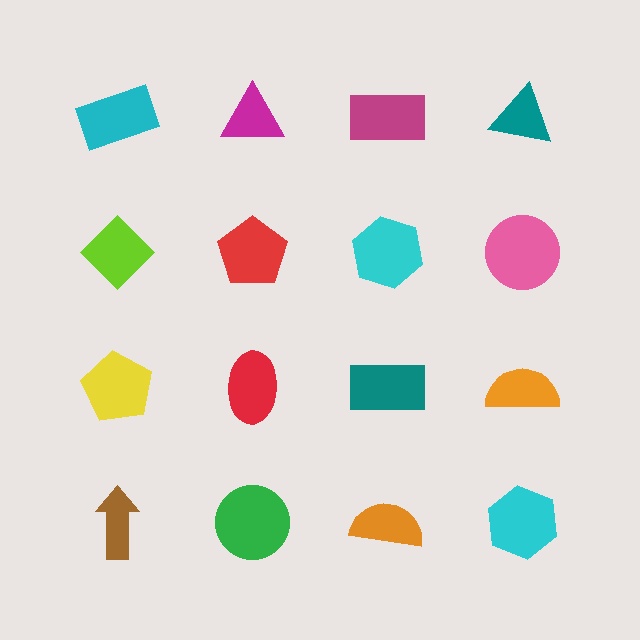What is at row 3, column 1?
A yellow pentagon.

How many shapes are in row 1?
4 shapes.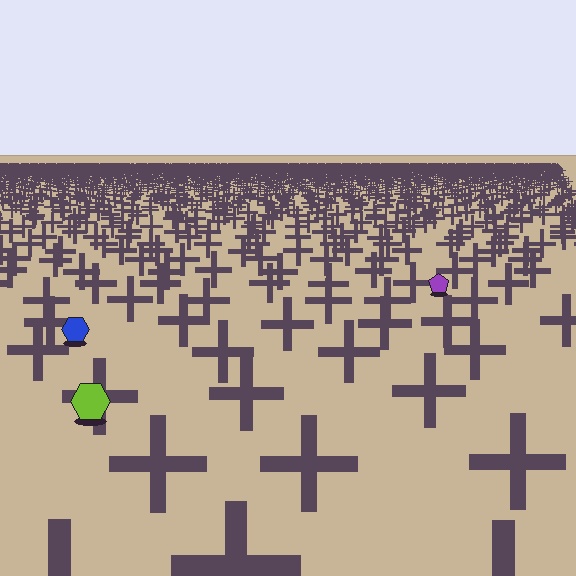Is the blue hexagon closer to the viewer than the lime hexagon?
No. The lime hexagon is closer — you can tell from the texture gradient: the ground texture is coarser near it.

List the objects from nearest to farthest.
From nearest to farthest: the lime hexagon, the blue hexagon, the purple pentagon.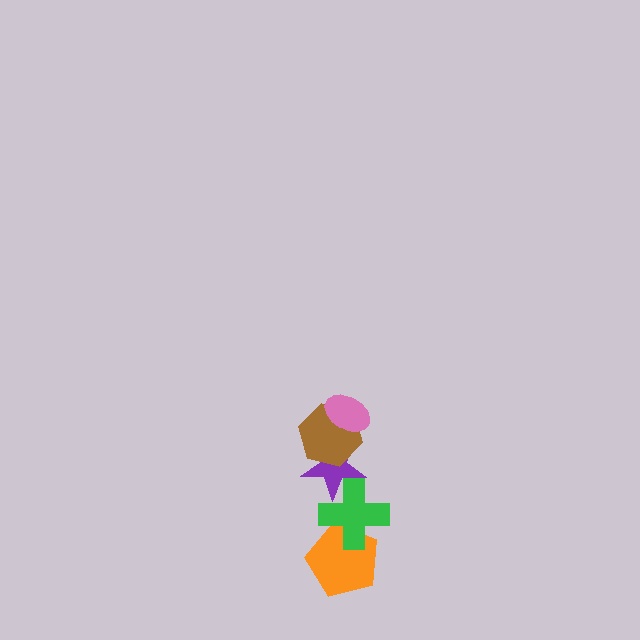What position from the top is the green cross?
The green cross is 4th from the top.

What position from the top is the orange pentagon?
The orange pentagon is 5th from the top.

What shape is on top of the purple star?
The brown hexagon is on top of the purple star.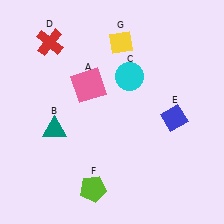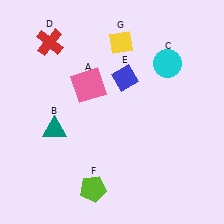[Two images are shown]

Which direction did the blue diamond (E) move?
The blue diamond (E) moved left.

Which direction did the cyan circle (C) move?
The cyan circle (C) moved right.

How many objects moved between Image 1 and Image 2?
2 objects moved between the two images.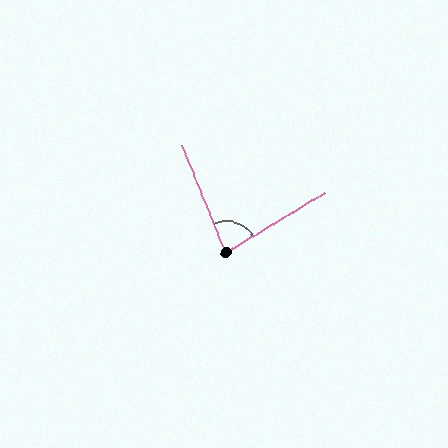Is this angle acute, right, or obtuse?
It is acute.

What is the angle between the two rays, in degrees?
Approximately 81 degrees.